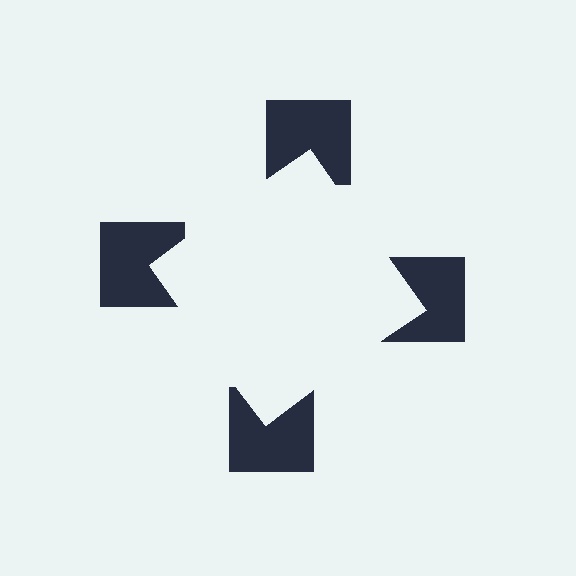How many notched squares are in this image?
There are 4 — one at each vertex of the illusory square.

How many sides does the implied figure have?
4 sides.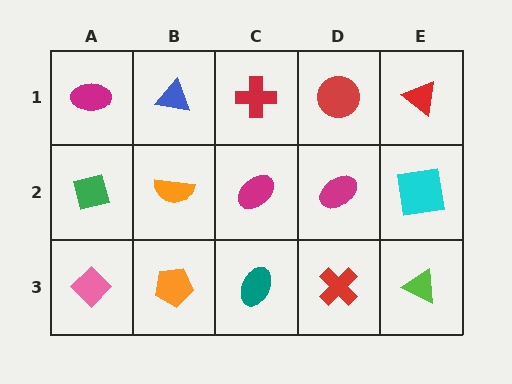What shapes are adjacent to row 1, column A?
A green diamond (row 2, column A), a blue triangle (row 1, column B).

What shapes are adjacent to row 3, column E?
A cyan square (row 2, column E), a red cross (row 3, column D).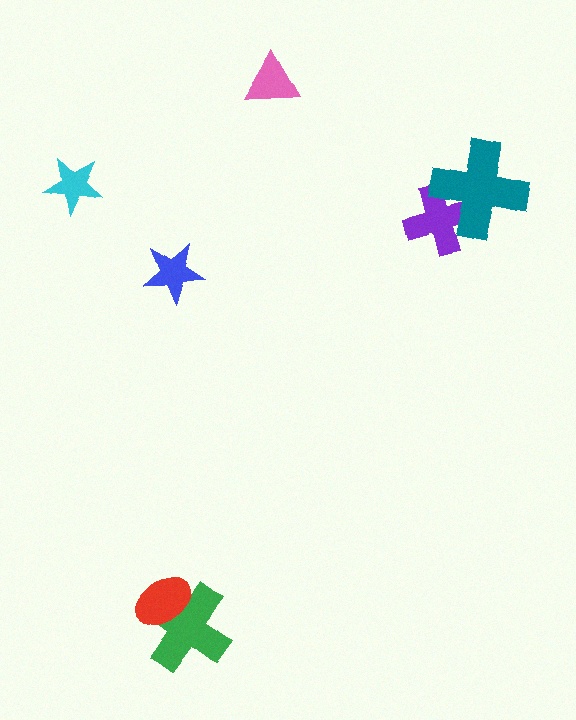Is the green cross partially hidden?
Yes, it is partially covered by another shape.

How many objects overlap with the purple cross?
1 object overlaps with the purple cross.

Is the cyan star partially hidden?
No, no other shape covers it.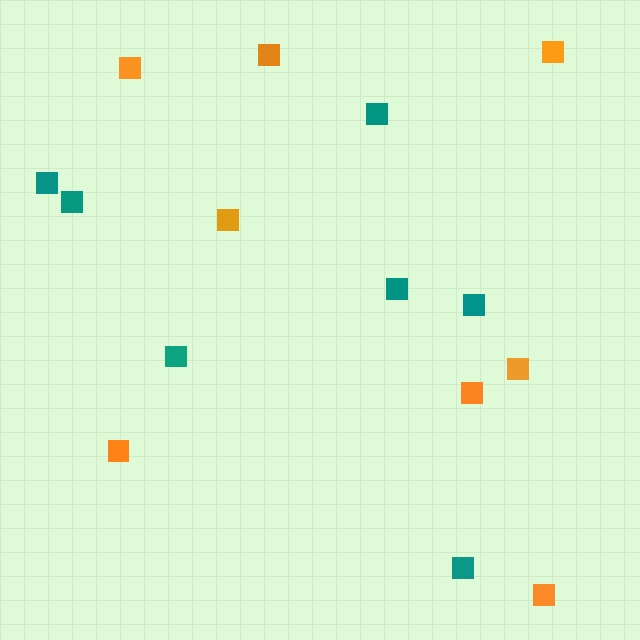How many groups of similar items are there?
There are 2 groups: one group of teal squares (7) and one group of orange squares (8).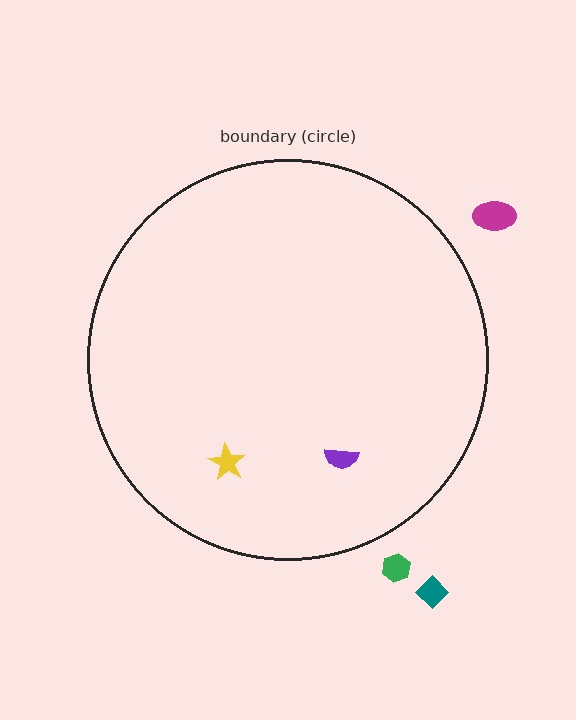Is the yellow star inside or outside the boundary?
Inside.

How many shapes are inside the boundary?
2 inside, 3 outside.